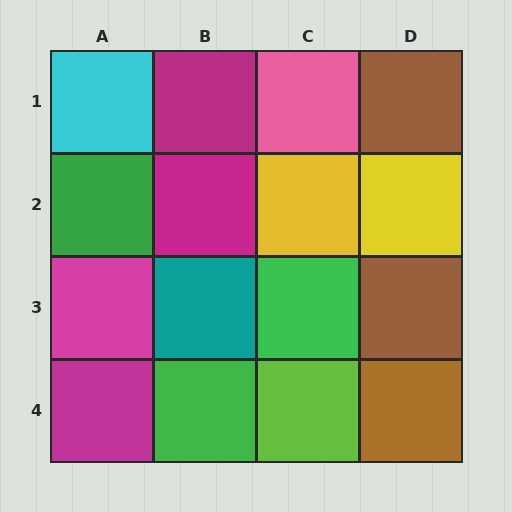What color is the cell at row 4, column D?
Brown.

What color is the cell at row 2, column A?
Green.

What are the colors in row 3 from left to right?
Magenta, teal, green, brown.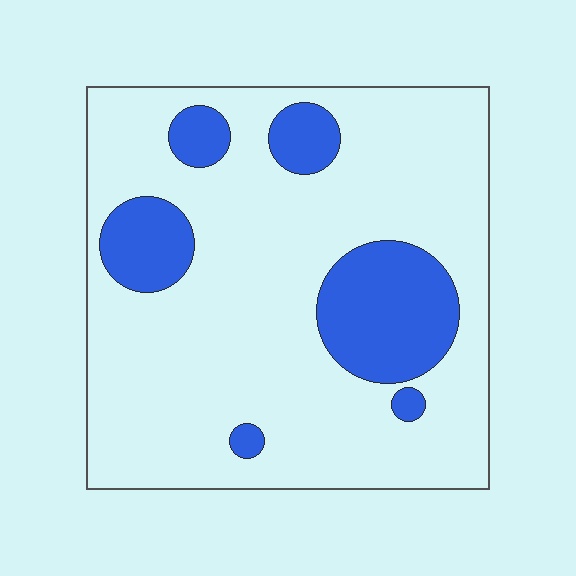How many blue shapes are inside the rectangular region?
6.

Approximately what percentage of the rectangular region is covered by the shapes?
Approximately 20%.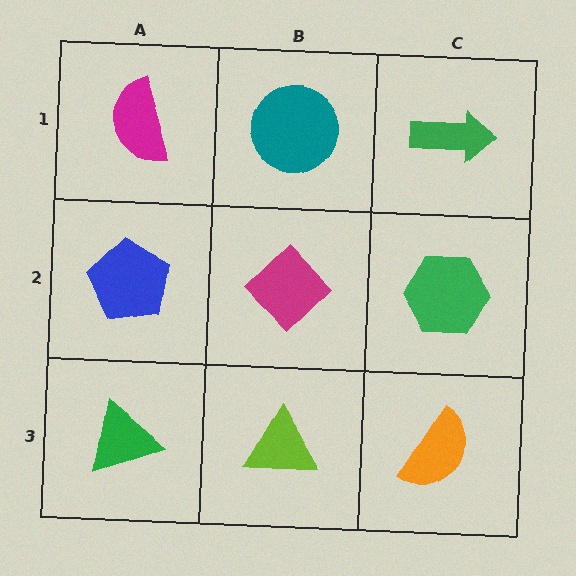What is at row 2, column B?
A magenta diamond.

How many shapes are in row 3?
3 shapes.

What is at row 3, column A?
A green triangle.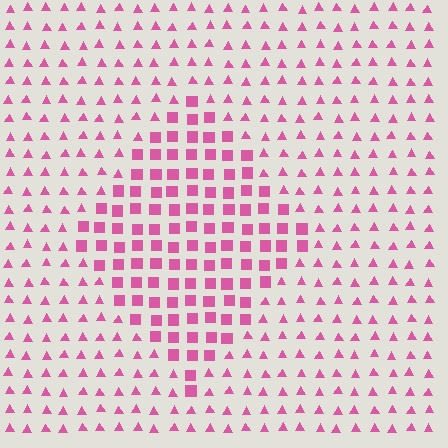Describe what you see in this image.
The image is filled with small pink elements arranged in a uniform grid. A diamond-shaped region contains squares, while the surrounding area contains triangles. The boundary is defined purely by the change in element shape.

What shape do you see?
I see a diamond.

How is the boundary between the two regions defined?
The boundary is defined by a change in element shape: squares inside vs. triangles outside. All elements share the same color and spacing.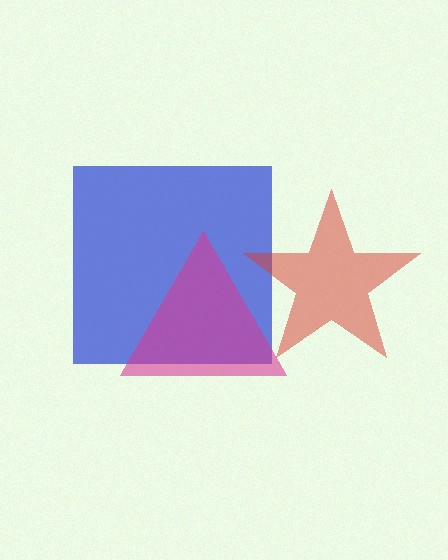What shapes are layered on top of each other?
The layered shapes are: a blue square, a red star, a magenta triangle.